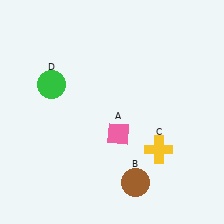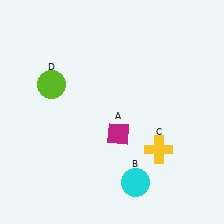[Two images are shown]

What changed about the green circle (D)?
In Image 1, D is green. In Image 2, it changed to lime.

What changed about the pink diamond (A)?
In Image 1, A is pink. In Image 2, it changed to magenta.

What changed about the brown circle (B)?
In Image 1, B is brown. In Image 2, it changed to cyan.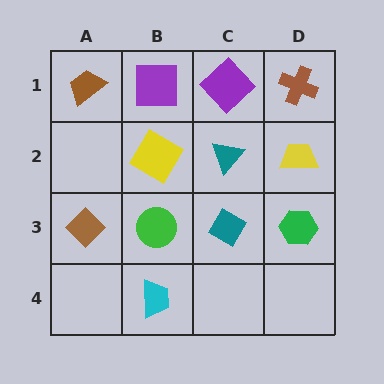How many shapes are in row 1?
4 shapes.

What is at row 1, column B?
A purple square.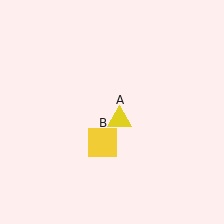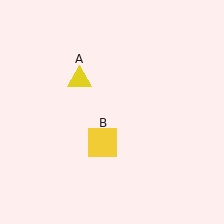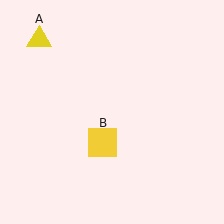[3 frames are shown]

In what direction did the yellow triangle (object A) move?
The yellow triangle (object A) moved up and to the left.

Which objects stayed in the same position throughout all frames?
Yellow square (object B) remained stationary.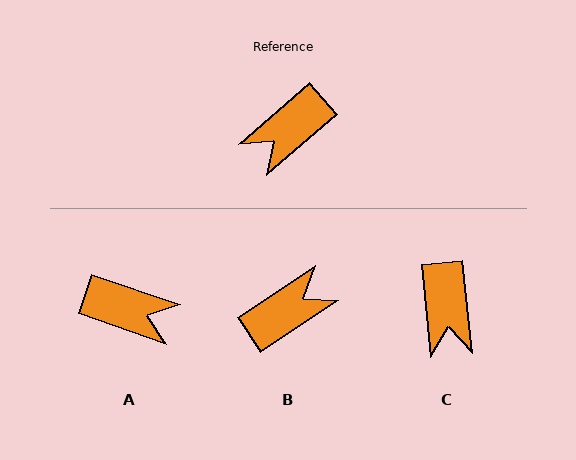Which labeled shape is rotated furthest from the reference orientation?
B, about 173 degrees away.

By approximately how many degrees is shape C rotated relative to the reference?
Approximately 54 degrees counter-clockwise.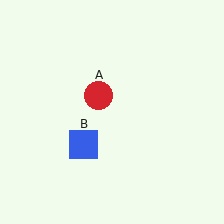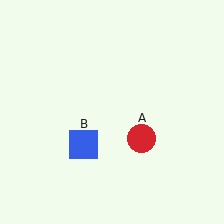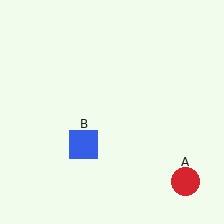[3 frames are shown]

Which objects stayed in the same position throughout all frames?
Blue square (object B) remained stationary.